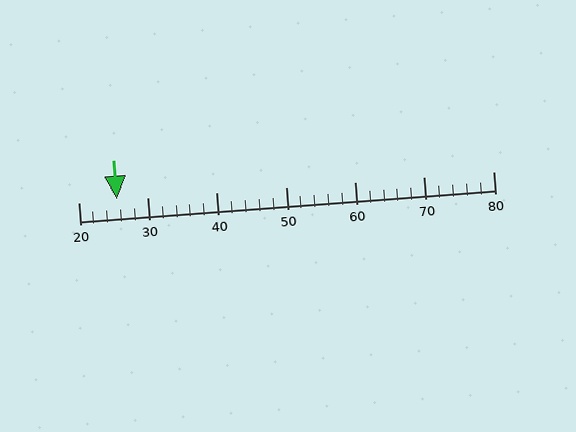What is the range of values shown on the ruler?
The ruler shows values from 20 to 80.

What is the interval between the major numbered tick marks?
The major tick marks are spaced 10 units apart.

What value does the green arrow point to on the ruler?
The green arrow points to approximately 26.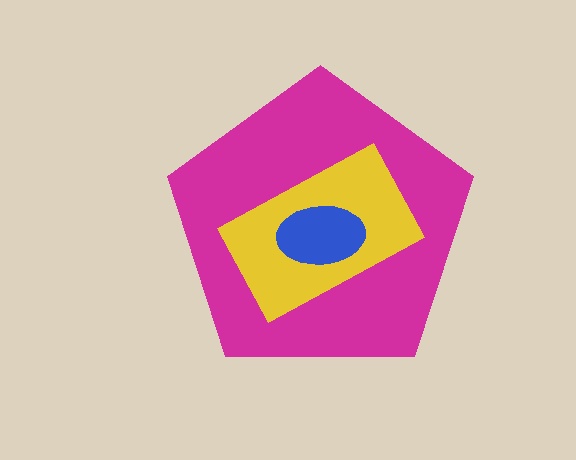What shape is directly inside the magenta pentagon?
The yellow rectangle.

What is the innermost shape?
The blue ellipse.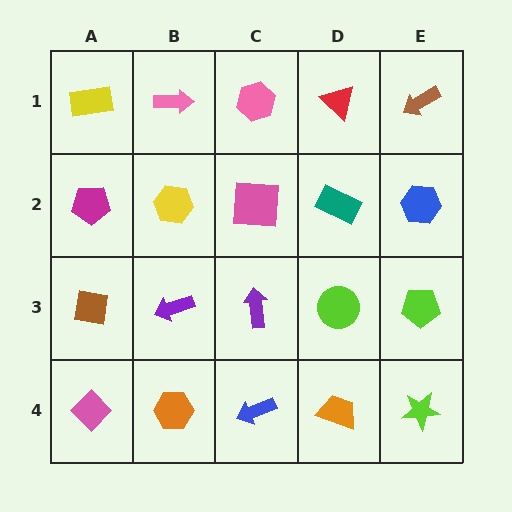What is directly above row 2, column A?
A yellow rectangle.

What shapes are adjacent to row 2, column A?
A yellow rectangle (row 1, column A), a brown square (row 3, column A), a yellow hexagon (row 2, column B).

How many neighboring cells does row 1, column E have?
2.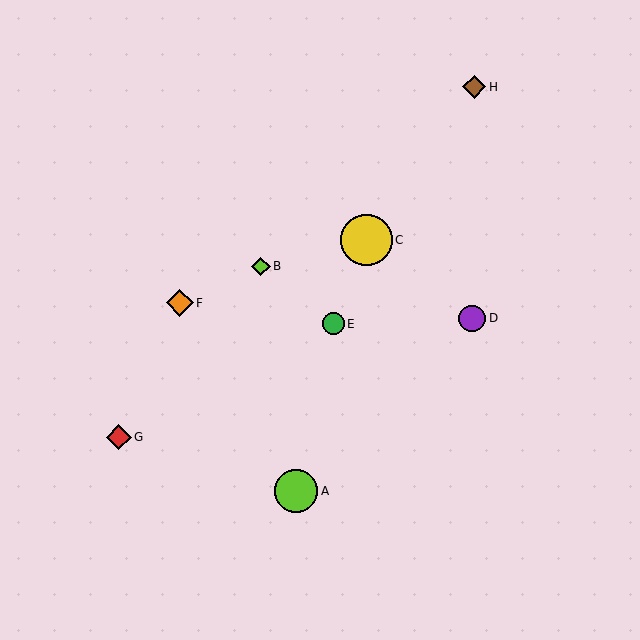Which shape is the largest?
The yellow circle (labeled C) is the largest.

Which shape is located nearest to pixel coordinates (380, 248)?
The yellow circle (labeled C) at (367, 240) is nearest to that location.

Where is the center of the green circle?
The center of the green circle is at (333, 324).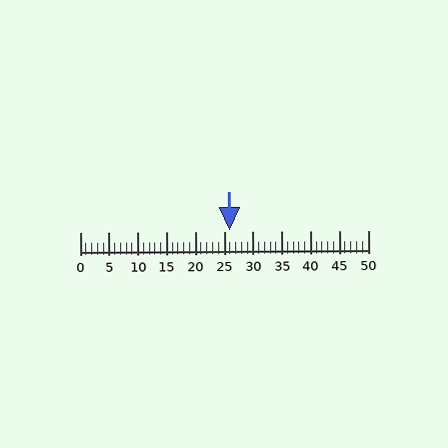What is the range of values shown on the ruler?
The ruler shows values from 0 to 50.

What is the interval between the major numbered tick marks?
The major tick marks are spaced 5 units apart.